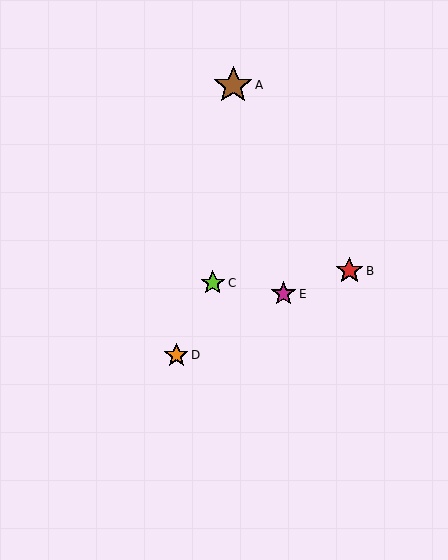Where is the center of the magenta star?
The center of the magenta star is at (283, 294).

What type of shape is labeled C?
Shape C is a lime star.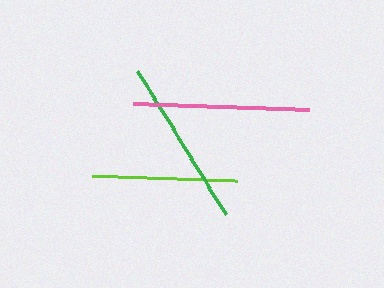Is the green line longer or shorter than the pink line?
The pink line is longer than the green line.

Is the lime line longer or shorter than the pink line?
The pink line is longer than the lime line.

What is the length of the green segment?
The green segment is approximately 169 pixels long.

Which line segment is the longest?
The pink line is the longest at approximately 176 pixels.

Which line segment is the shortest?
The lime line is the shortest at approximately 145 pixels.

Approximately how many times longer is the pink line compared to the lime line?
The pink line is approximately 1.2 times the length of the lime line.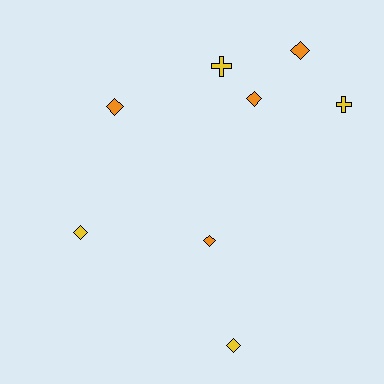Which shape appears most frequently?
Diamond, with 6 objects.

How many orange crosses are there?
There are no orange crosses.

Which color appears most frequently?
Orange, with 4 objects.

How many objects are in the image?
There are 8 objects.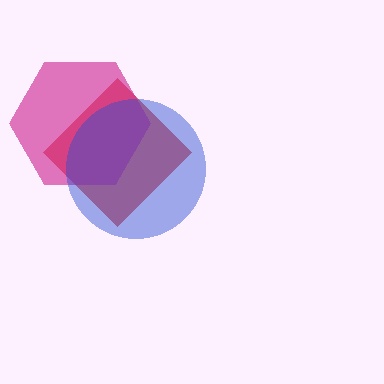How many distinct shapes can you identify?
There are 3 distinct shapes: a red diamond, a magenta hexagon, a blue circle.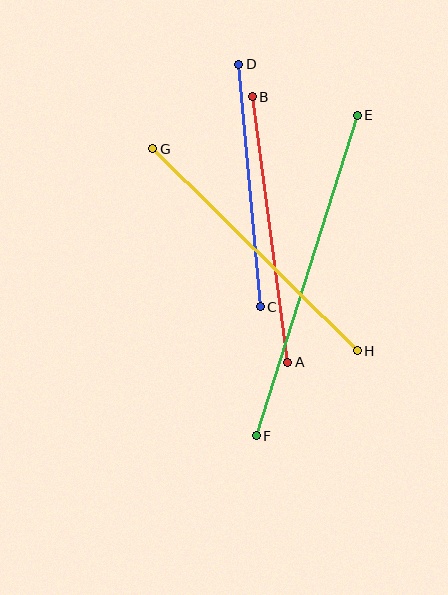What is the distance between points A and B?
The distance is approximately 268 pixels.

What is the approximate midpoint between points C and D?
The midpoint is at approximately (250, 186) pixels.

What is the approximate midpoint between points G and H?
The midpoint is at approximately (255, 250) pixels.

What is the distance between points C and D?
The distance is approximately 243 pixels.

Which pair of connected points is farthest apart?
Points E and F are farthest apart.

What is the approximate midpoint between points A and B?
The midpoint is at approximately (270, 230) pixels.